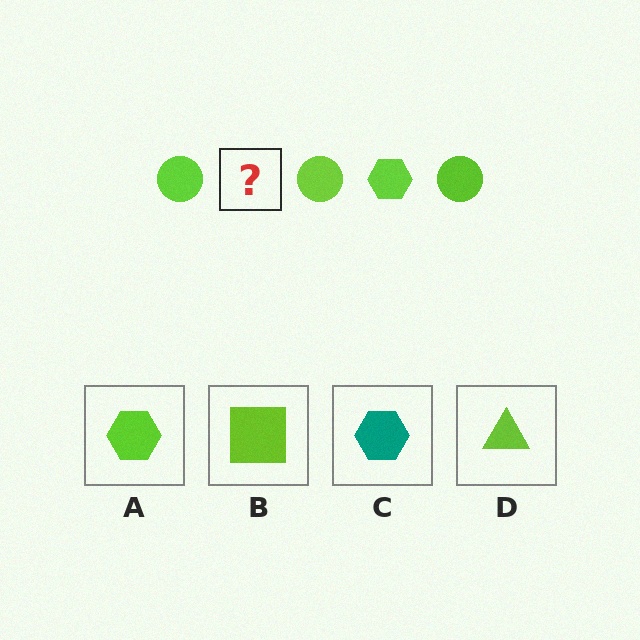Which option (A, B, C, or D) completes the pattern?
A.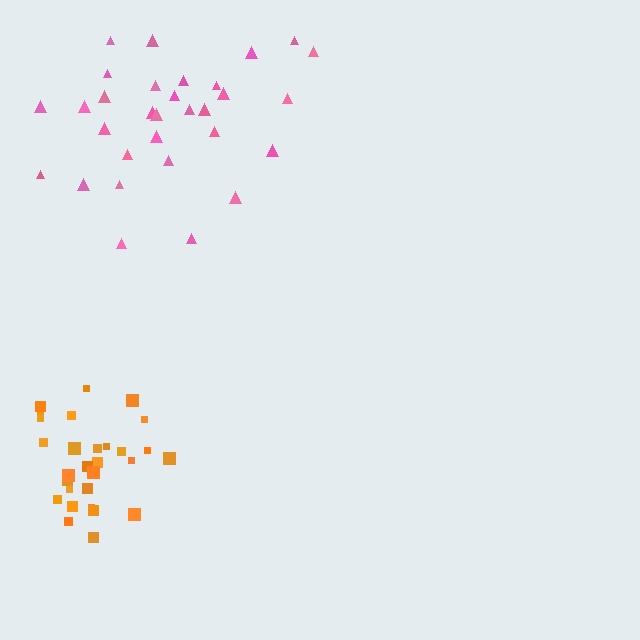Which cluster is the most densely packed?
Orange.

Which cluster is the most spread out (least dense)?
Pink.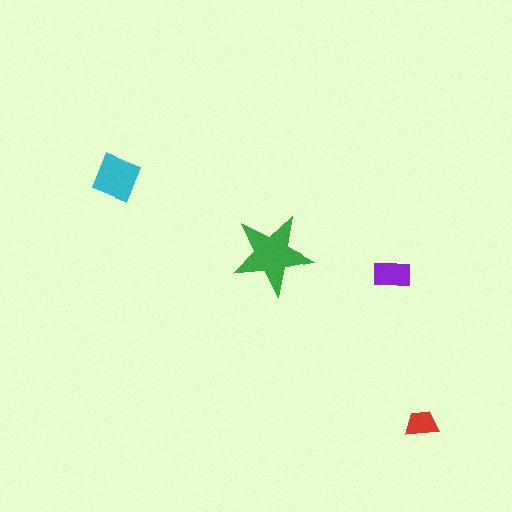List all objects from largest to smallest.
The green star, the cyan square, the purple rectangle, the red trapezoid.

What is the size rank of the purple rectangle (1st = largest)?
3rd.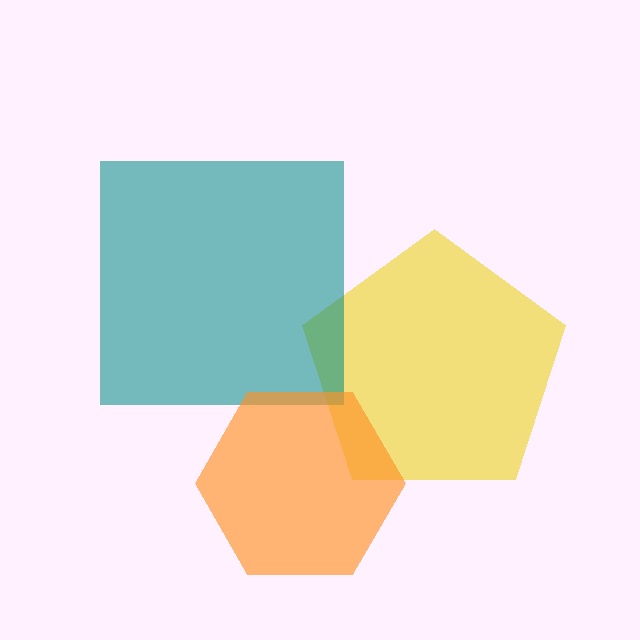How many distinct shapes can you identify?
There are 3 distinct shapes: a yellow pentagon, a teal square, an orange hexagon.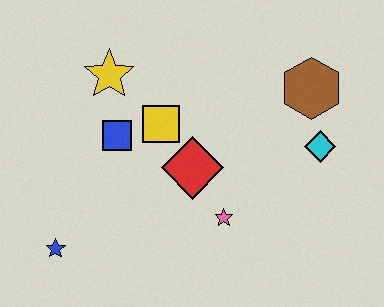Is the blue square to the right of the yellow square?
No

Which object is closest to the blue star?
The blue square is closest to the blue star.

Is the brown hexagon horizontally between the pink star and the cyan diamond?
Yes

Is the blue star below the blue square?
Yes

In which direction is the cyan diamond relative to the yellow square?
The cyan diamond is to the right of the yellow square.